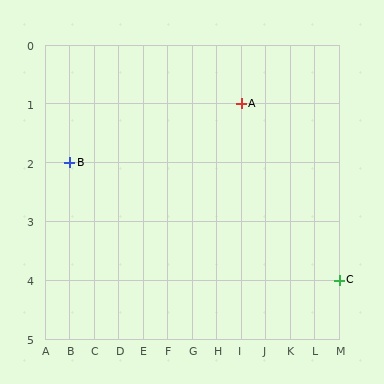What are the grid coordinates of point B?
Point B is at grid coordinates (B, 2).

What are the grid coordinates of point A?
Point A is at grid coordinates (I, 1).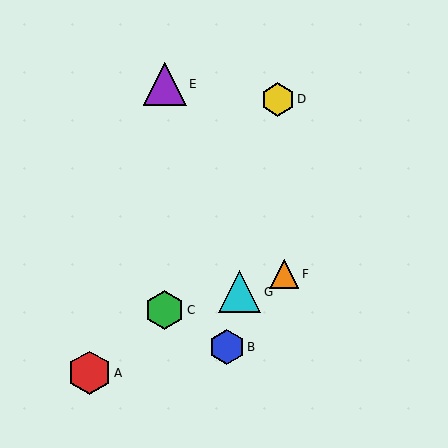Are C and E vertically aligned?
Yes, both are at x≈165.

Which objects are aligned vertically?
Objects C, E are aligned vertically.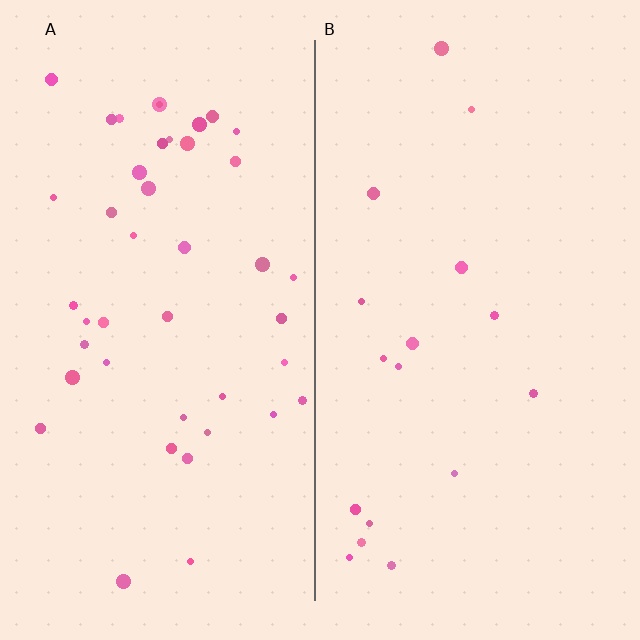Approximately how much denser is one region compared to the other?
Approximately 2.5× — region A over region B.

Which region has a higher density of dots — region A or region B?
A (the left).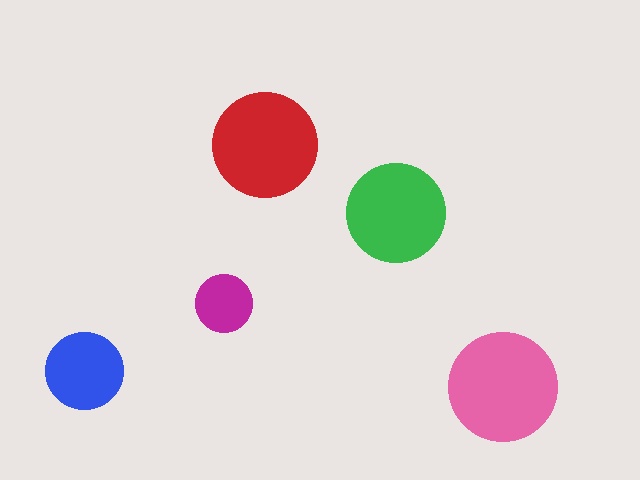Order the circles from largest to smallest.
the pink one, the red one, the green one, the blue one, the magenta one.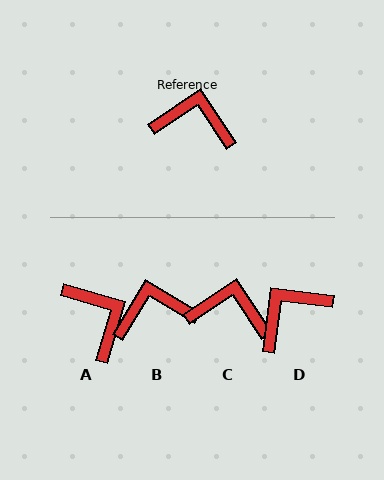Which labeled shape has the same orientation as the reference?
C.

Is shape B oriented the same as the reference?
No, it is off by about 25 degrees.